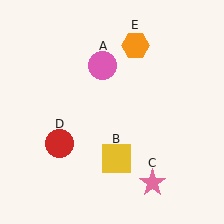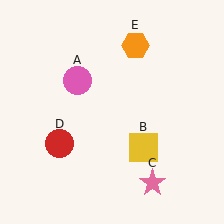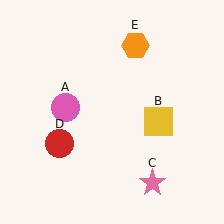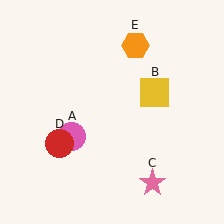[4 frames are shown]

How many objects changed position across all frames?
2 objects changed position: pink circle (object A), yellow square (object B).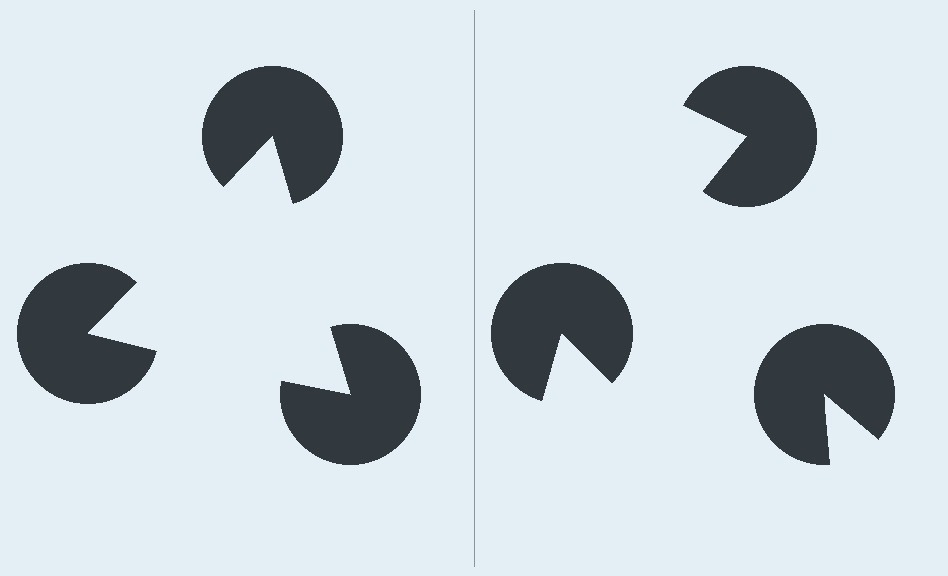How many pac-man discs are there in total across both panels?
6 — 3 on each side.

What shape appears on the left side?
An illusory triangle.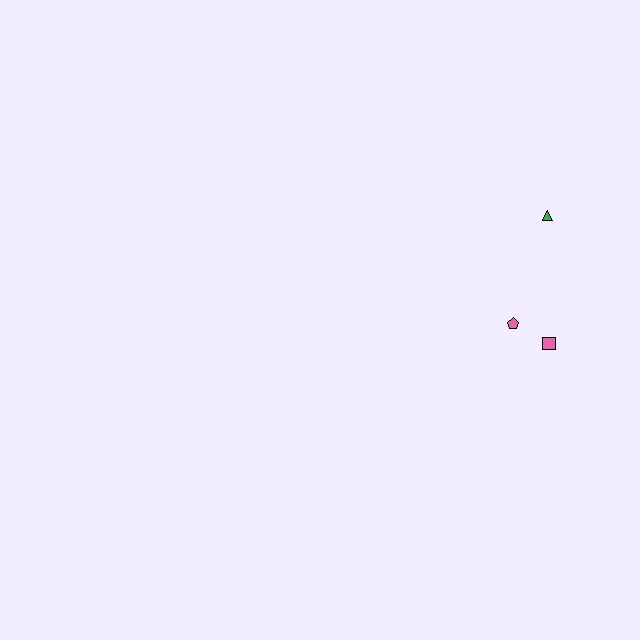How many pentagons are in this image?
There is 1 pentagon.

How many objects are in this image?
There are 3 objects.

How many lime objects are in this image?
There are no lime objects.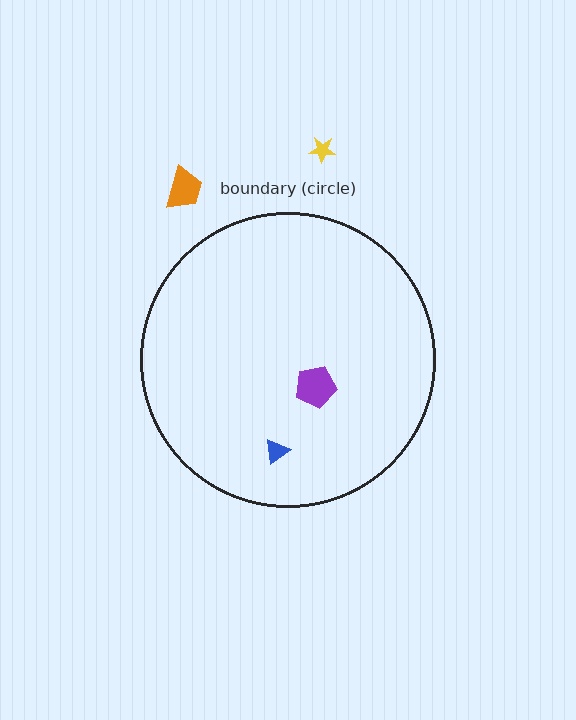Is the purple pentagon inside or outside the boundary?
Inside.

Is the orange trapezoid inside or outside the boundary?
Outside.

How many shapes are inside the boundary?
2 inside, 2 outside.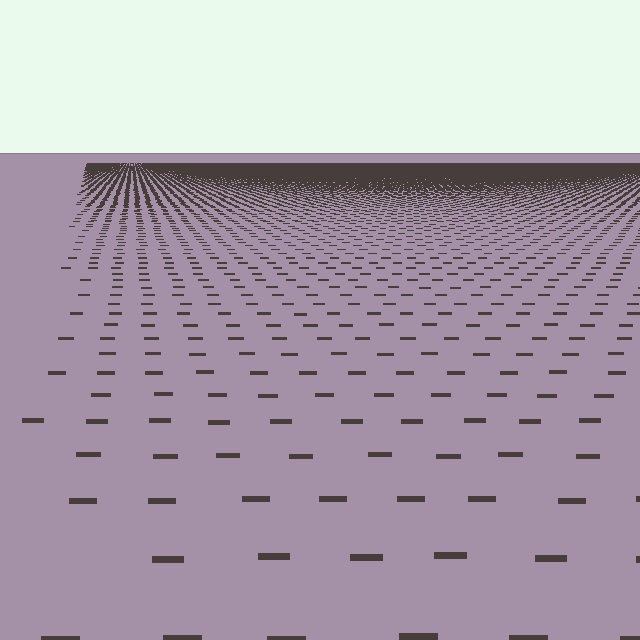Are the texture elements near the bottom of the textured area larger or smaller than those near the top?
Larger. Near the bottom, elements are closer to the viewer and appear at a bigger on-screen size.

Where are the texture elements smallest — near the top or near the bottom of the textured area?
Near the top.